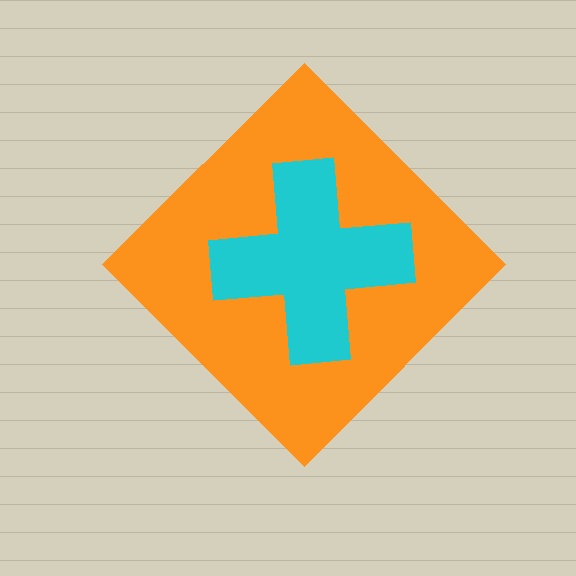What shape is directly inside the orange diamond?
The cyan cross.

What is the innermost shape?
The cyan cross.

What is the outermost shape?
The orange diamond.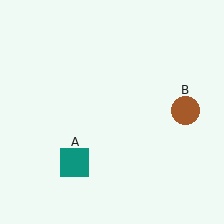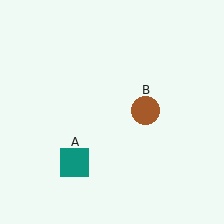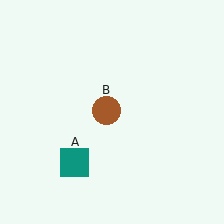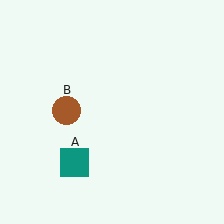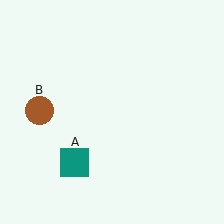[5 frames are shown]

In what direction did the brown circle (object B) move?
The brown circle (object B) moved left.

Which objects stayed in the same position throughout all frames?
Teal square (object A) remained stationary.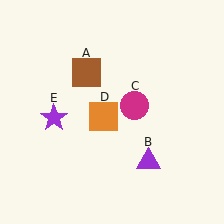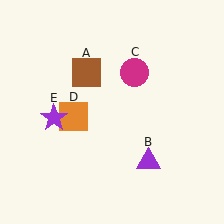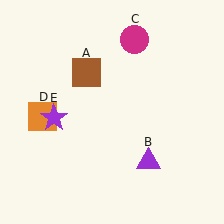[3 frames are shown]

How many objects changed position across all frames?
2 objects changed position: magenta circle (object C), orange square (object D).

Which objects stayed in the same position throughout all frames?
Brown square (object A) and purple triangle (object B) and purple star (object E) remained stationary.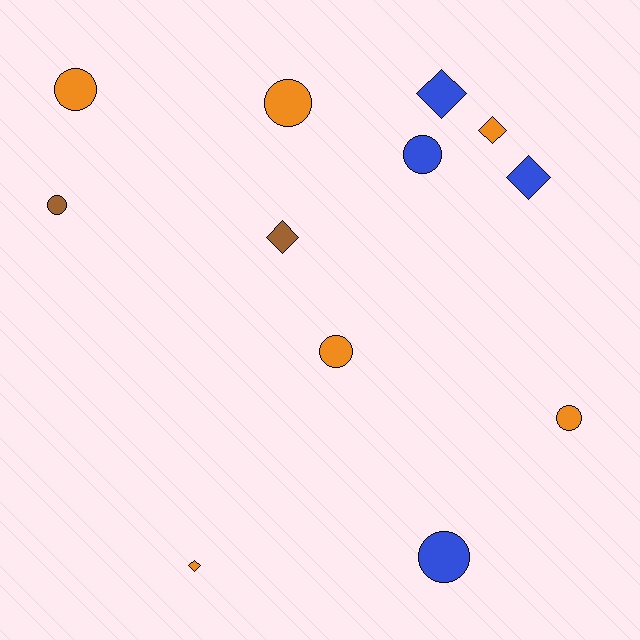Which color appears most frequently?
Orange, with 6 objects.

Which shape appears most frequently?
Circle, with 7 objects.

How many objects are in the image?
There are 12 objects.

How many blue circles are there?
There are 2 blue circles.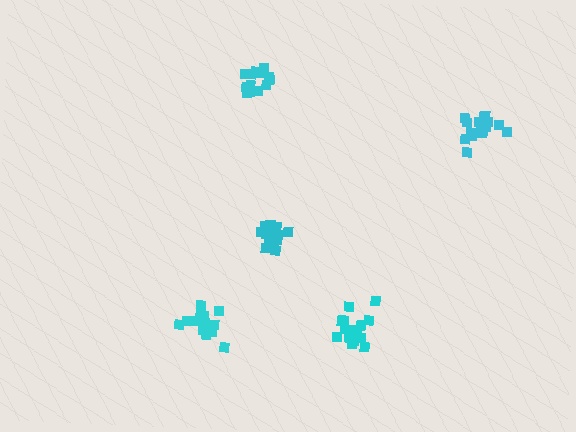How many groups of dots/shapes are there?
There are 5 groups.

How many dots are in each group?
Group 1: 19 dots, Group 2: 19 dots, Group 3: 15 dots, Group 4: 17 dots, Group 5: 17 dots (87 total).